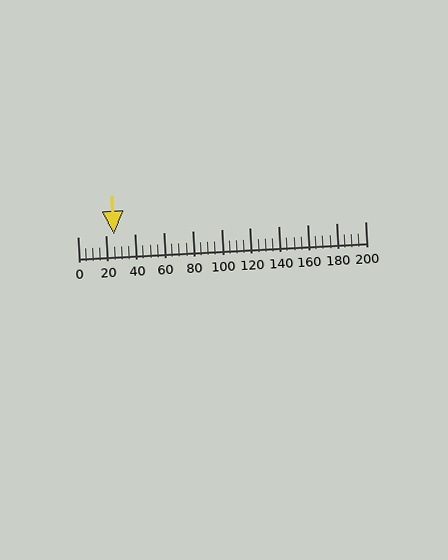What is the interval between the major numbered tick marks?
The major tick marks are spaced 20 units apart.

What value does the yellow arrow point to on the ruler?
The yellow arrow points to approximately 25.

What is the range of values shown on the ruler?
The ruler shows values from 0 to 200.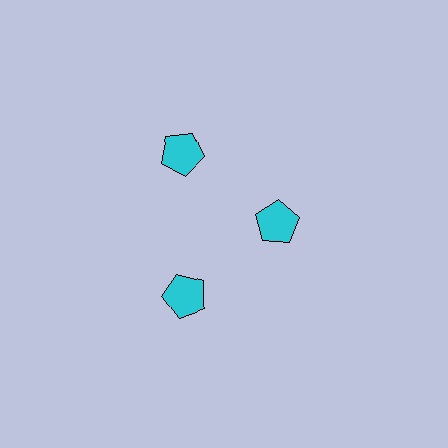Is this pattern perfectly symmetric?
No. The 3 cyan pentagons are arranged in a ring, but one element near the 3 o'clock position is pulled inward toward the center, breaking the 3-fold rotational symmetry.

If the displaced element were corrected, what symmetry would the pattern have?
It would have 3-fold rotational symmetry — the pattern would map onto itself every 120 degrees.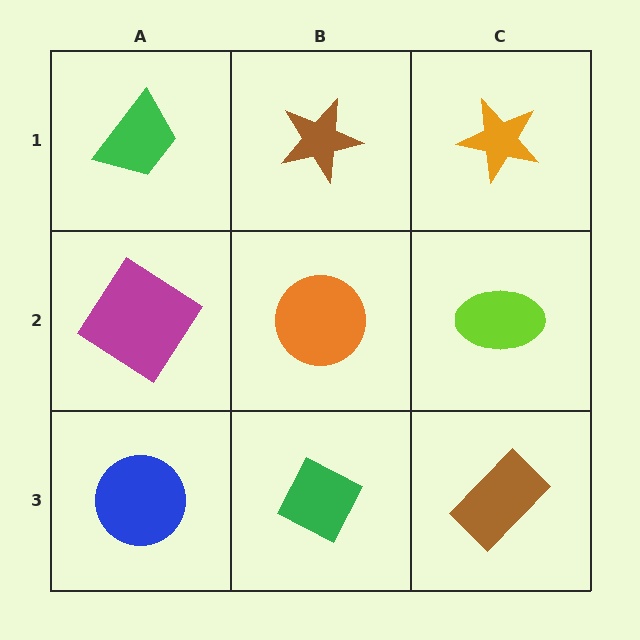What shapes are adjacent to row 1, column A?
A magenta diamond (row 2, column A), a brown star (row 1, column B).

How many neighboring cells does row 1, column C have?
2.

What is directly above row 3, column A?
A magenta diamond.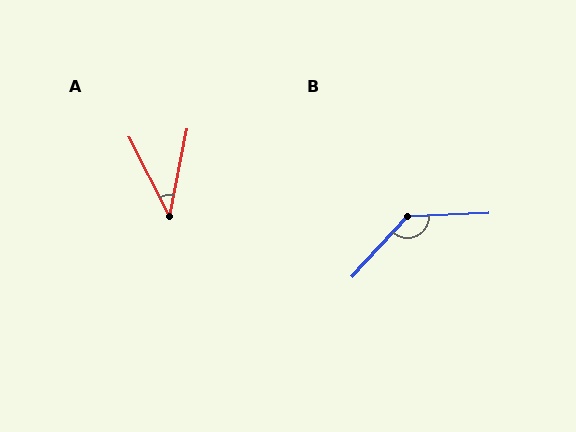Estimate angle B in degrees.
Approximately 135 degrees.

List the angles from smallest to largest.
A (38°), B (135°).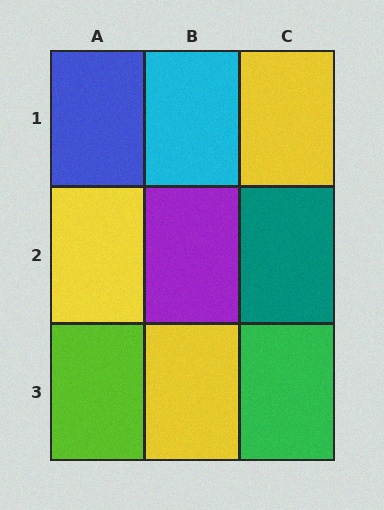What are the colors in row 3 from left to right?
Lime, yellow, green.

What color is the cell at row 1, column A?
Blue.